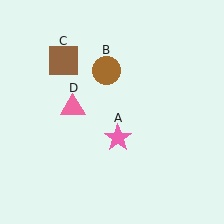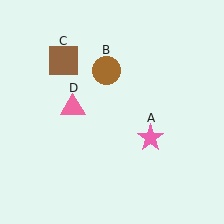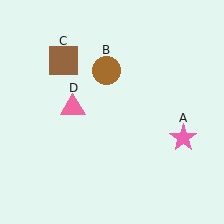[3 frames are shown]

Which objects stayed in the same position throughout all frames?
Brown circle (object B) and brown square (object C) and pink triangle (object D) remained stationary.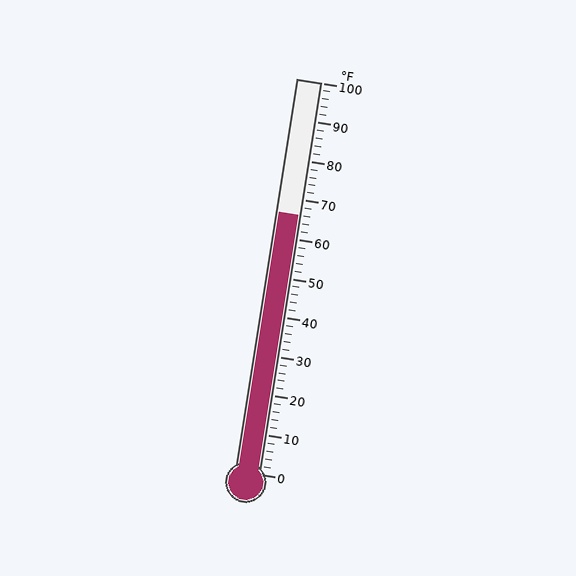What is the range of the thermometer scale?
The thermometer scale ranges from 0°F to 100°F.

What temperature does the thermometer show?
The thermometer shows approximately 66°F.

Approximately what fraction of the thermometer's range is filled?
The thermometer is filled to approximately 65% of its range.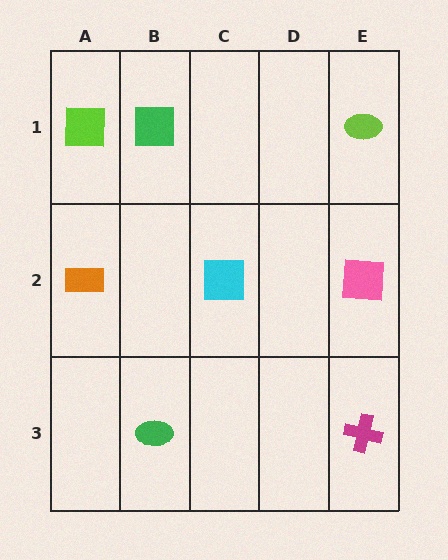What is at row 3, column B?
A green ellipse.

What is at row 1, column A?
A lime square.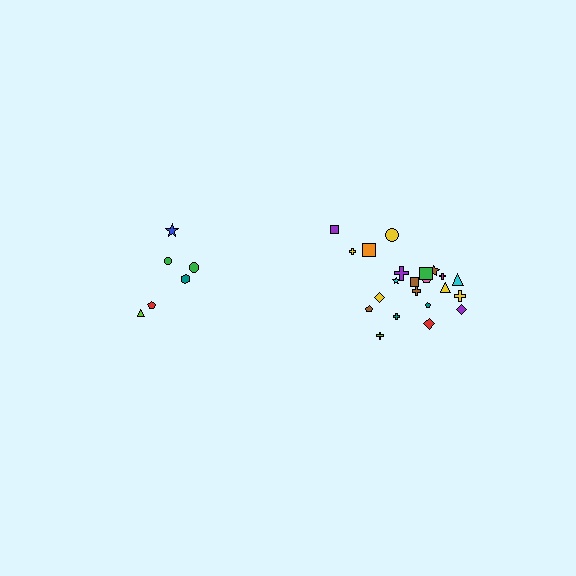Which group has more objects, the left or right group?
The right group.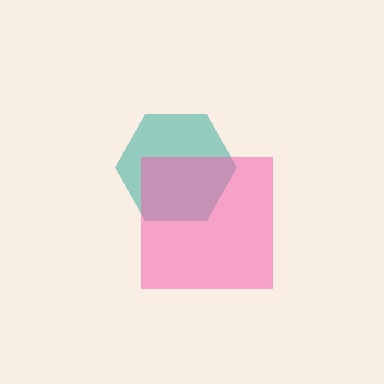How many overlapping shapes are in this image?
There are 2 overlapping shapes in the image.